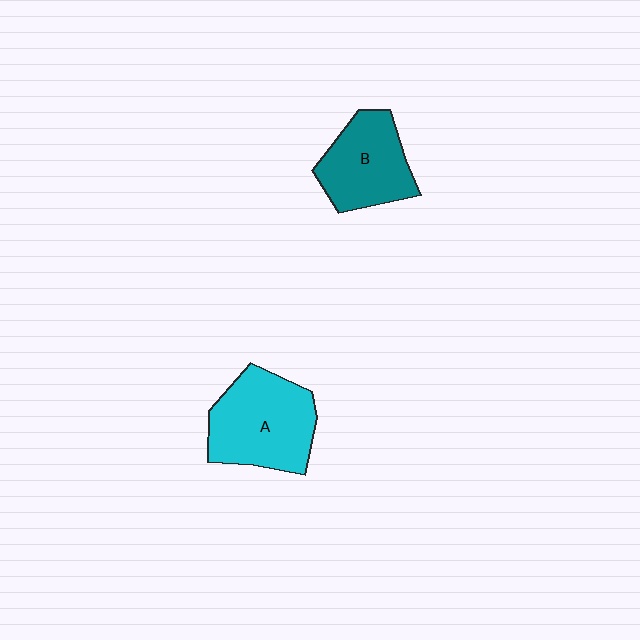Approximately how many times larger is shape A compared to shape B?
Approximately 1.2 times.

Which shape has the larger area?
Shape A (cyan).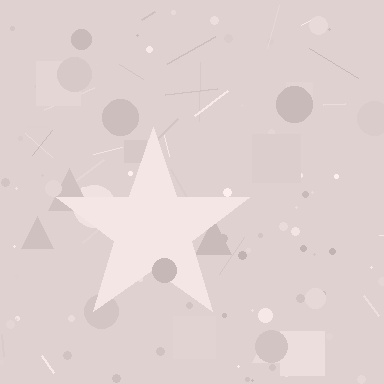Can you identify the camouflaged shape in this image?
The camouflaged shape is a star.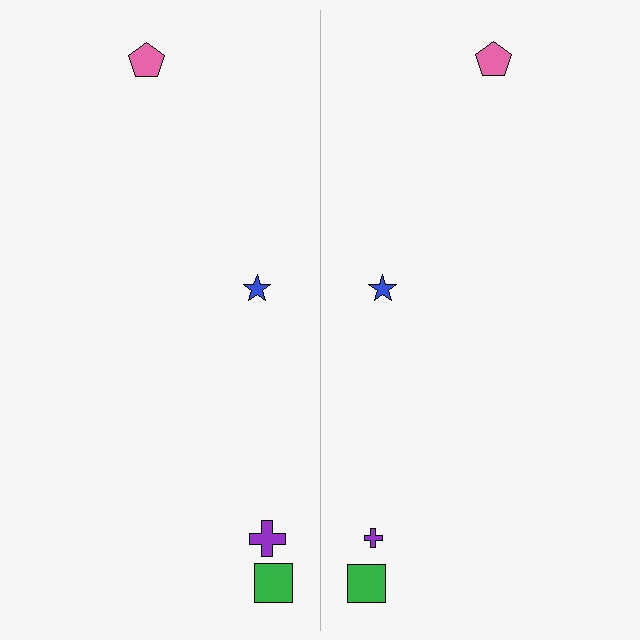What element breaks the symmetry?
The purple cross on the right side has a different size than its mirror counterpart.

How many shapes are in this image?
There are 8 shapes in this image.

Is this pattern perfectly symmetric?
No, the pattern is not perfectly symmetric. The purple cross on the right side has a different size than its mirror counterpart.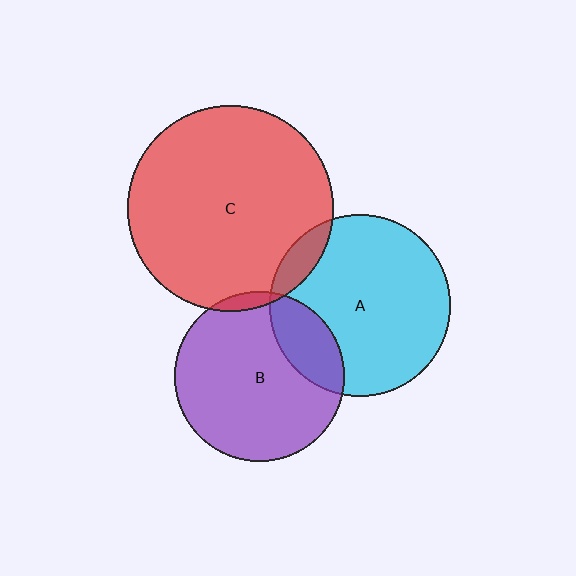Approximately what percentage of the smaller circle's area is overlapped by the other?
Approximately 20%.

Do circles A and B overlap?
Yes.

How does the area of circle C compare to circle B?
Approximately 1.5 times.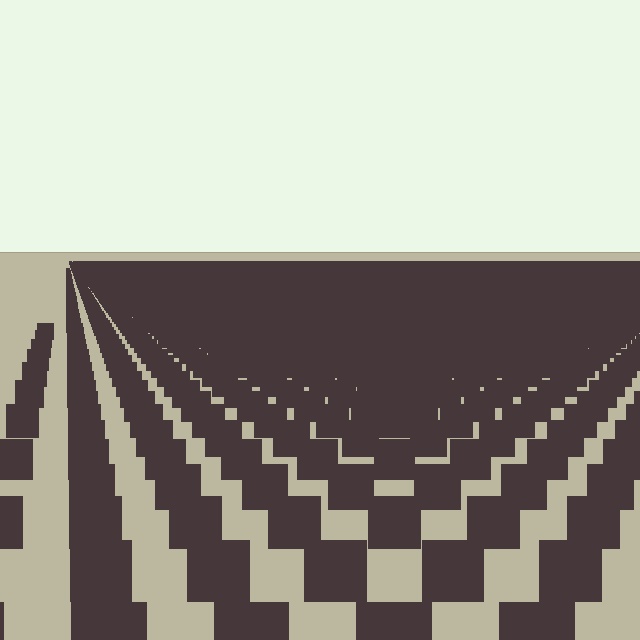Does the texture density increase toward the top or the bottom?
Density increases toward the top.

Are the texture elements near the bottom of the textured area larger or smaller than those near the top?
Larger. Near the bottom, elements are closer to the viewer and appear at a bigger on-screen size.